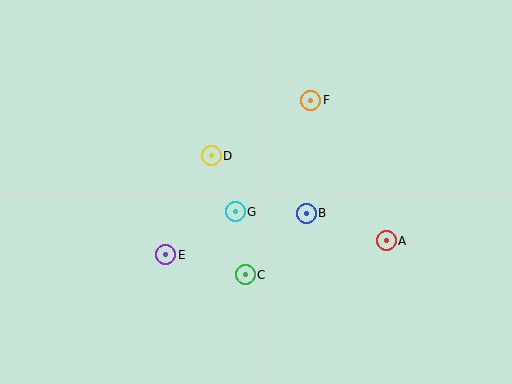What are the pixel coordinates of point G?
Point G is at (235, 212).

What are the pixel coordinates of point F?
Point F is at (311, 100).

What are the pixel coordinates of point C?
Point C is at (245, 275).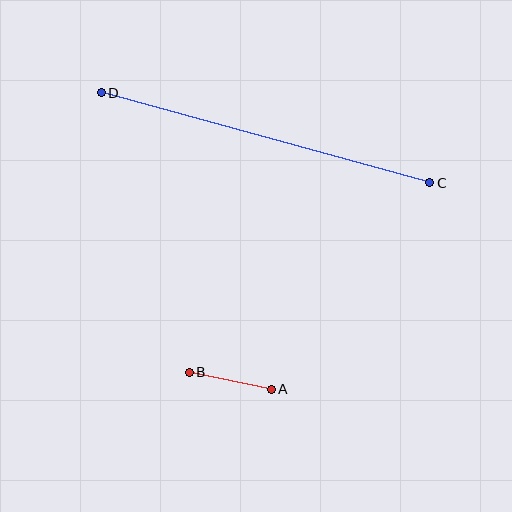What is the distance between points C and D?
The distance is approximately 340 pixels.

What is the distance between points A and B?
The distance is approximately 84 pixels.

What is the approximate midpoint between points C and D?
The midpoint is at approximately (265, 138) pixels.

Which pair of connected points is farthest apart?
Points C and D are farthest apart.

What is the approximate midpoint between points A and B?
The midpoint is at approximately (230, 381) pixels.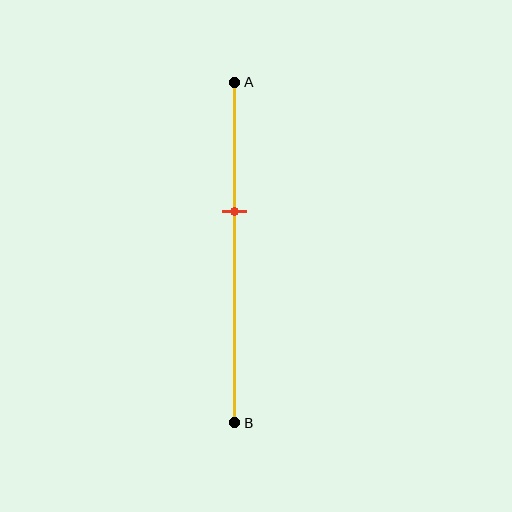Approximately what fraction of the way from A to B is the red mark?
The red mark is approximately 40% of the way from A to B.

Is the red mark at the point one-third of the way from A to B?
No, the mark is at about 40% from A, not at the 33% one-third point.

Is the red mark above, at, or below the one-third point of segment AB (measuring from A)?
The red mark is below the one-third point of segment AB.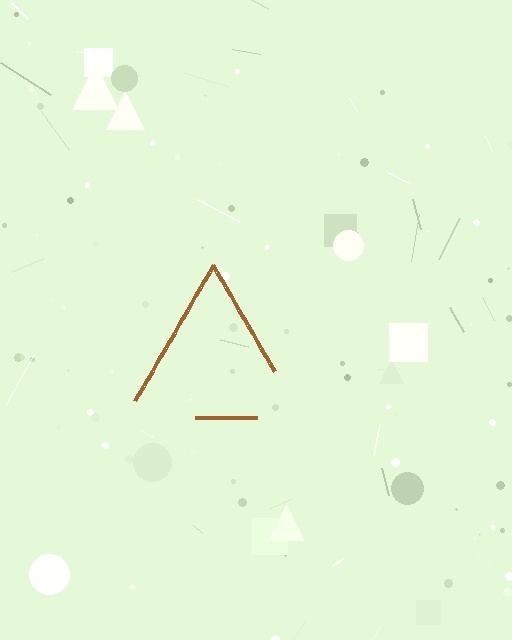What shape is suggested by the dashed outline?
The dashed outline suggests a triangle.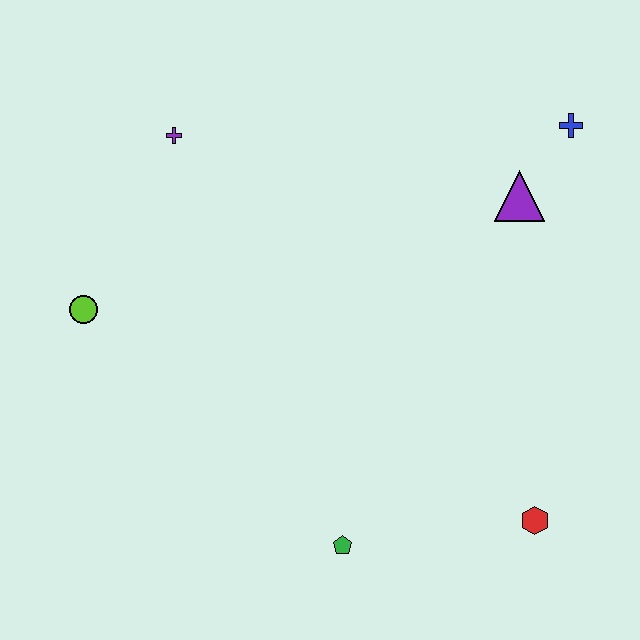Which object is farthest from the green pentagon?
The blue cross is farthest from the green pentagon.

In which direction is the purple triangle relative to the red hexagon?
The purple triangle is above the red hexagon.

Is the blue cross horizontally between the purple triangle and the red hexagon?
No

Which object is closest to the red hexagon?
The green pentagon is closest to the red hexagon.